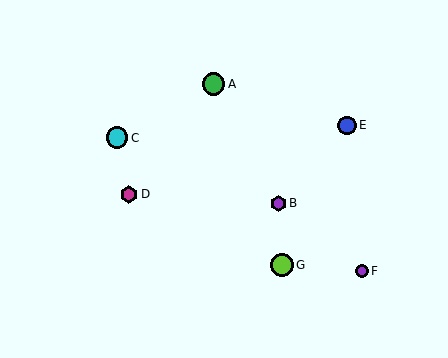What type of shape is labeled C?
Shape C is a cyan circle.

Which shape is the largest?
The green circle (labeled A) is the largest.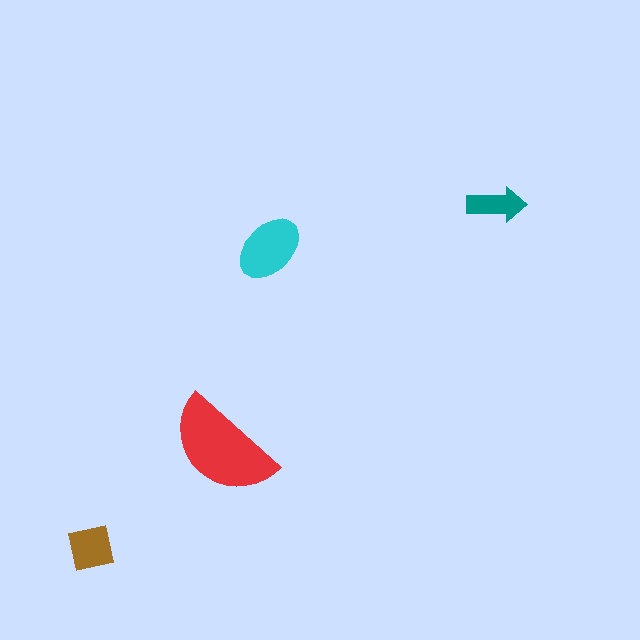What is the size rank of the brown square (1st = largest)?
3rd.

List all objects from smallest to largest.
The teal arrow, the brown square, the cyan ellipse, the red semicircle.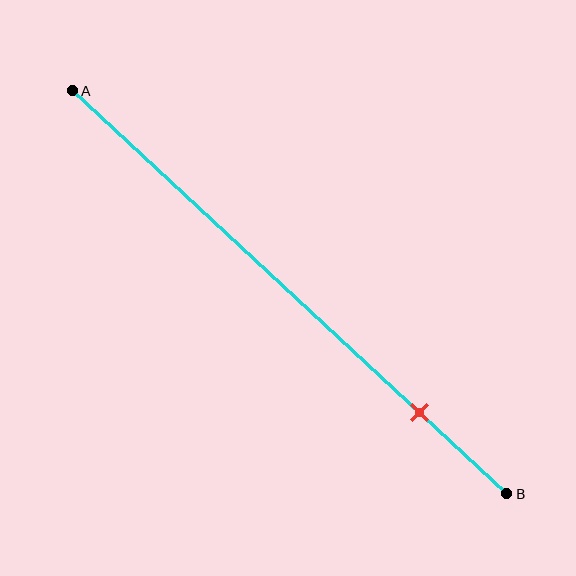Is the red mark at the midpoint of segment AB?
No, the mark is at about 80% from A, not at the 50% midpoint.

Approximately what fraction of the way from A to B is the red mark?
The red mark is approximately 80% of the way from A to B.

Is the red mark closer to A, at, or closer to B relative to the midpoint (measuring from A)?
The red mark is closer to point B than the midpoint of segment AB.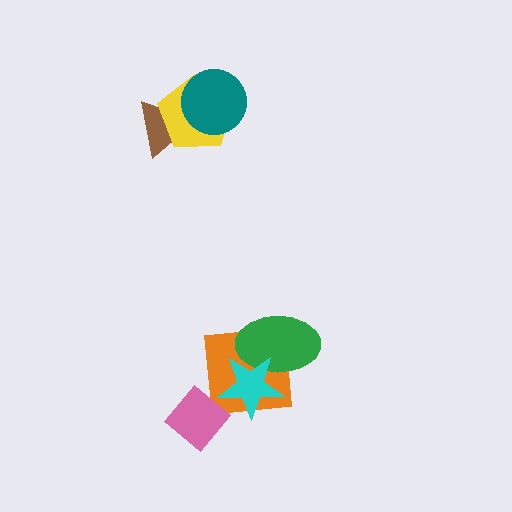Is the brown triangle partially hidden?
Yes, it is partially covered by another shape.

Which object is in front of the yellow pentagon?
The teal circle is in front of the yellow pentagon.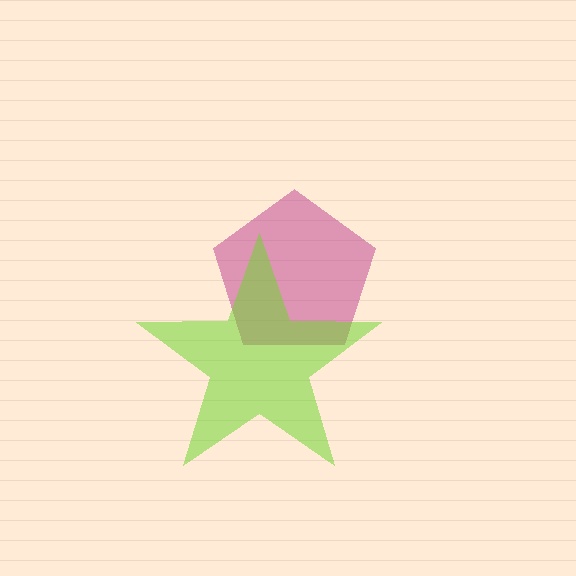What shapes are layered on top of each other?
The layered shapes are: a magenta pentagon, a lime star.